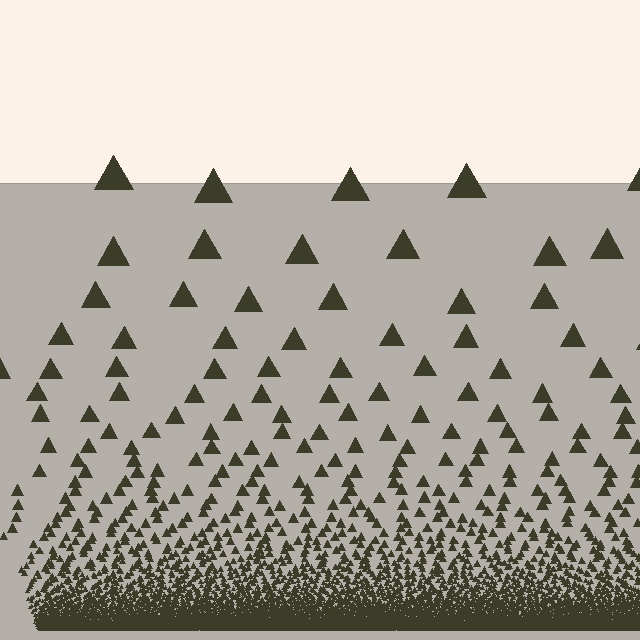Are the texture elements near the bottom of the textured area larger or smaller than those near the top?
Smaller. The gradient is inverted — elements near the bottom are smaller and denser.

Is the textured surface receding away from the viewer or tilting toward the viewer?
The surface appears to tilt toward the viewer. Texture elements get larger and sparser toward the top.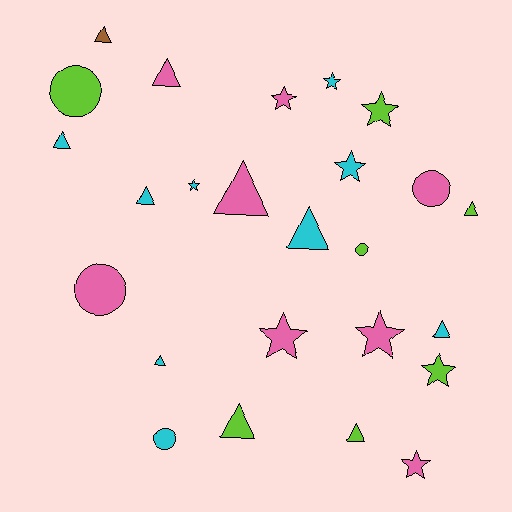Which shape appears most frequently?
Triangle, with 11 objects.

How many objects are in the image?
There are 25 objects.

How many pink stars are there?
There are 4 pink stars.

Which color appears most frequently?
Cyan, with 9 objects.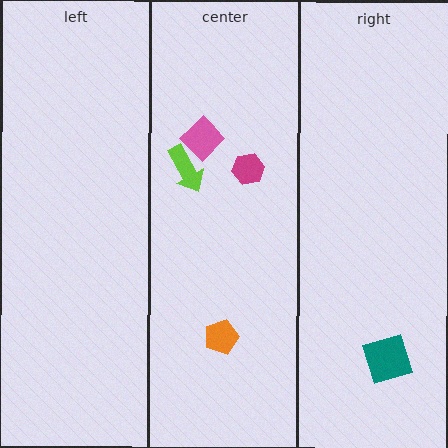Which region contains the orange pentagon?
The center region.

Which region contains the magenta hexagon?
The center region.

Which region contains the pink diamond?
The center region.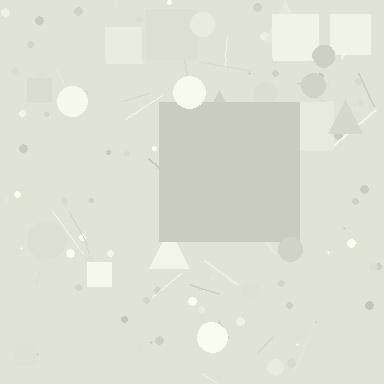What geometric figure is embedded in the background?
A square is embedded in the background.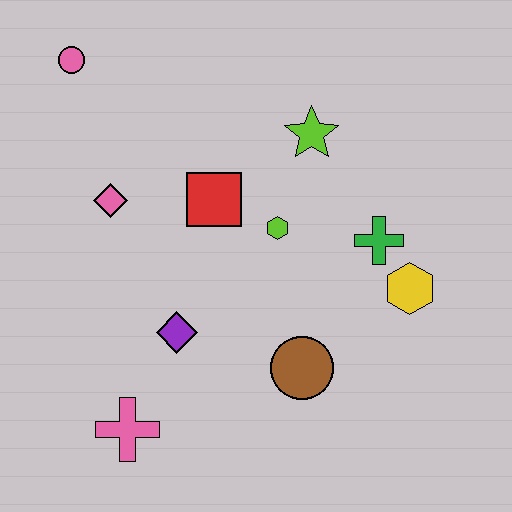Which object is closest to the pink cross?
The purple diamond is closest to the pink cross.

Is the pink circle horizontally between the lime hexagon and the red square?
No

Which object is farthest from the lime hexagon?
The pink circle is farthest from the lime hexagon.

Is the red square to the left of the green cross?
Yes